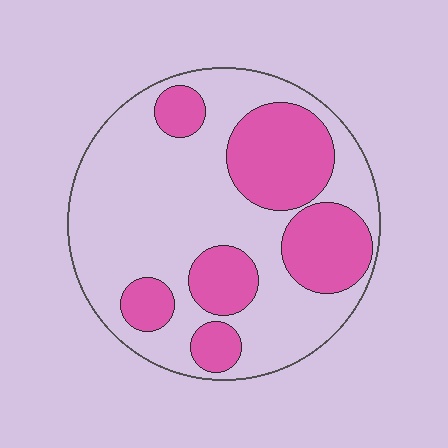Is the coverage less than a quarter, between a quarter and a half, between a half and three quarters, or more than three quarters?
Between a quarter and a half.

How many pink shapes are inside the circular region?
6.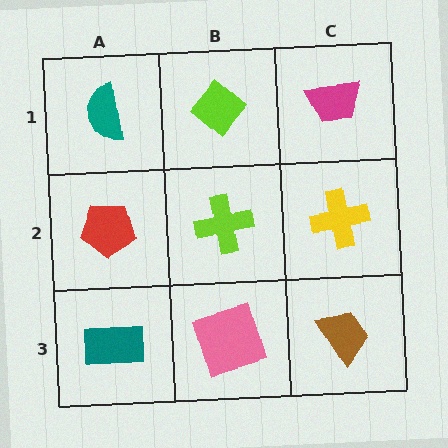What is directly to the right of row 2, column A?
A lime cross.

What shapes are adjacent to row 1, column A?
A red pentagon (row 2, column A), a lime diamond (row 1, column B).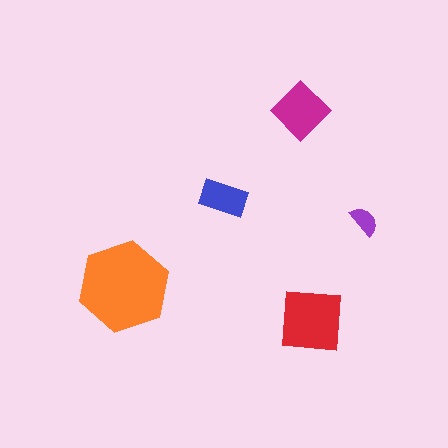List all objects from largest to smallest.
The orange hexagon, the red square, the magenta diamond, the blue rectangle, the purple semicircle.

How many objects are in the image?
There are 5 objects in the image.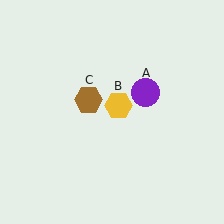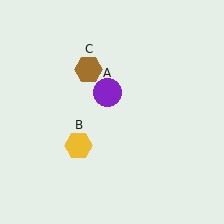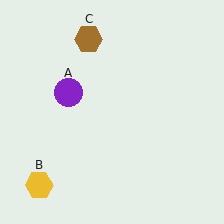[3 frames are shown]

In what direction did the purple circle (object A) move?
The purple circle (object A) moved left.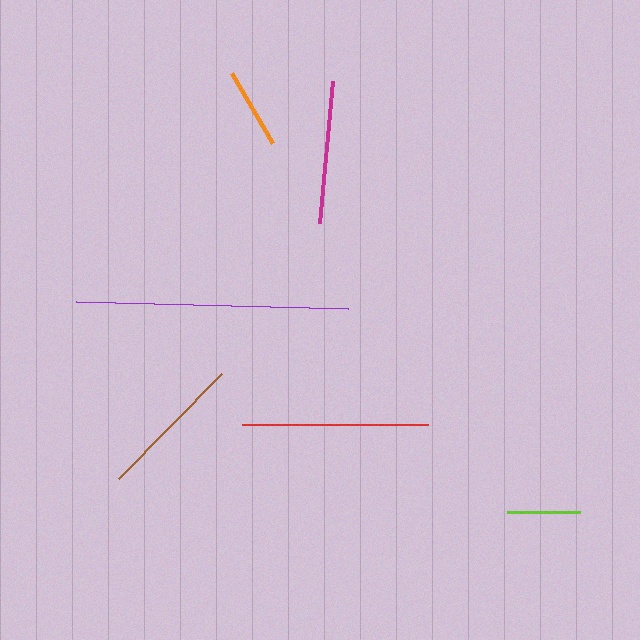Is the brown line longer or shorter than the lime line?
The brown line is longer than the lime line.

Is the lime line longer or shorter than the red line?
The red line is longer than the lime line.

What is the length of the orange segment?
The orange segment is approximately 81 pixels long.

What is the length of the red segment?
The red segment is approximately 187 pixels long.